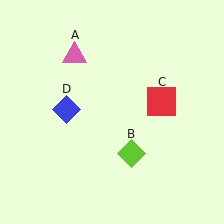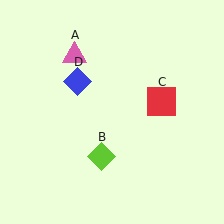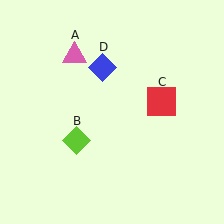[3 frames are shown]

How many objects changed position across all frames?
2 objects changed position: lime diamond (object B), blue diamond (object D).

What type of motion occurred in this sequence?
The lime diamond (object B), blue diamond (object D) rotated clockwise around the center of the scene.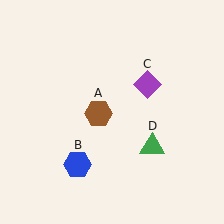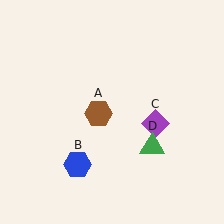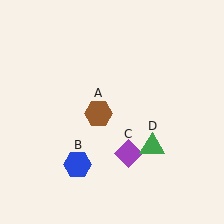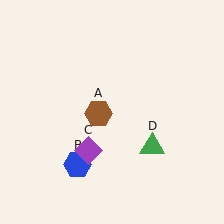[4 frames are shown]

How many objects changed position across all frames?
1 object changed position: purple diamond (object C).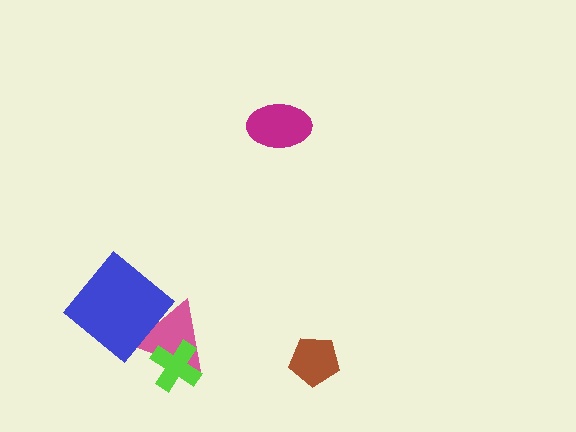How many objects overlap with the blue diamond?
1 object overlaps with the blue diamond.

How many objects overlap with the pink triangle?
2 objects overlap with the pink triangle.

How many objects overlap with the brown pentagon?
0 objects overlap with the brown pentagon.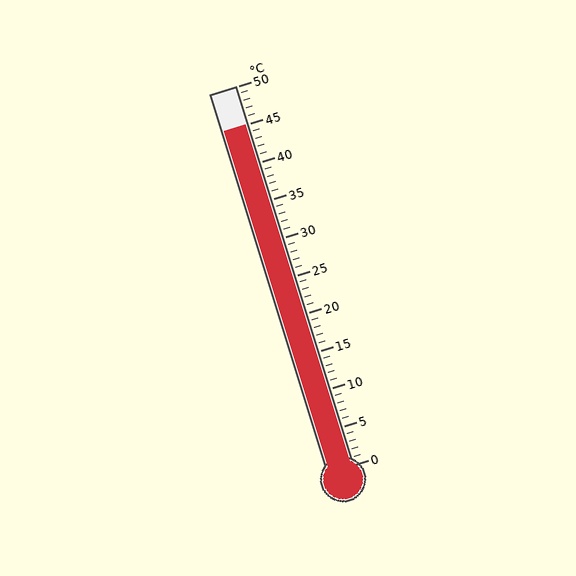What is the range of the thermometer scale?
The thermometer scale ranges from 0°C to 50°C.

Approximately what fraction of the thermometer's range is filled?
The thermometer is filled to approximately 90% of its range.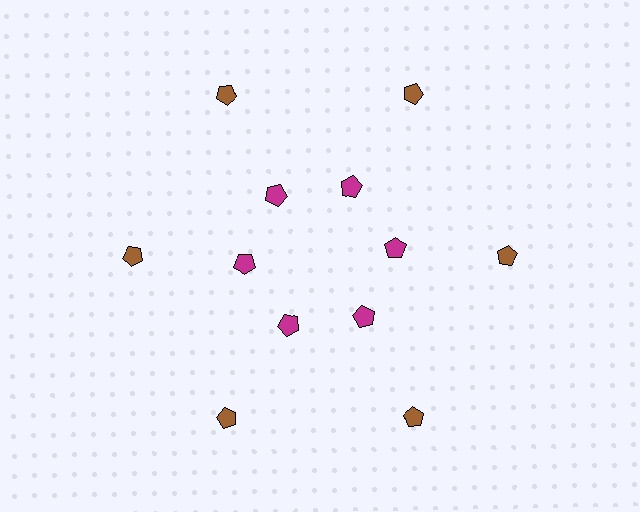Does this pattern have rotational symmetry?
Yes, this pattern has 6-fold rotational symmetry. It looks the same after rotating 60 degrees around the center.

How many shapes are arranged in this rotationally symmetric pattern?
There are 12 shapes, arranged in 6 groups of 2.